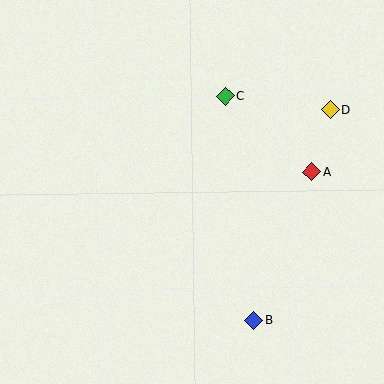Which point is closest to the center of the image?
Point C at (225, 96) is closest to the center.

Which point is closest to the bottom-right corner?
Point B is closest to the bottom-right corner.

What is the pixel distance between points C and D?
The distance between C and D is 106 pixels.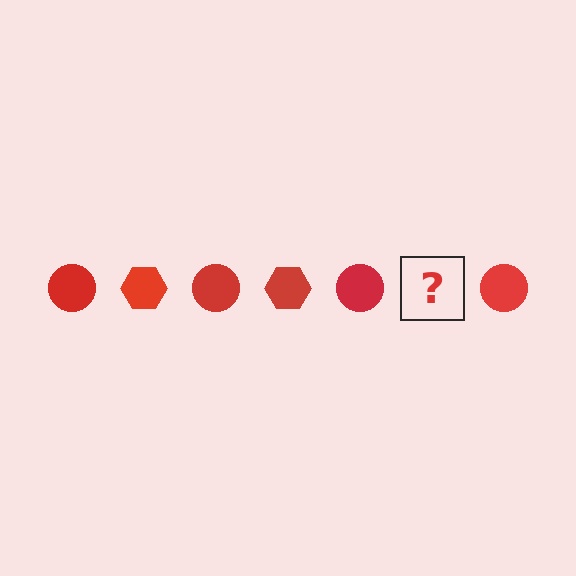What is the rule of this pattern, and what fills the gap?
The rule is that the pattern cycles through circle, hexagon shapes in red. The gap should be filled with a red hexagon.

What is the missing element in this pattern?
The missing element is a red hexagon.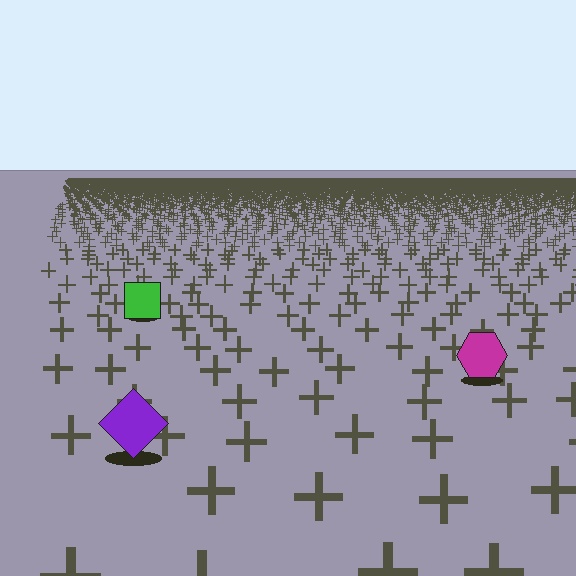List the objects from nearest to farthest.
From nearest to farthest: the purple diamond, the magenta hexagon, the green square.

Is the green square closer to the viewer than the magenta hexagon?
No. The magenta hexagon is closer — you can tell from the texture gradient: the ground texture is coarser near it.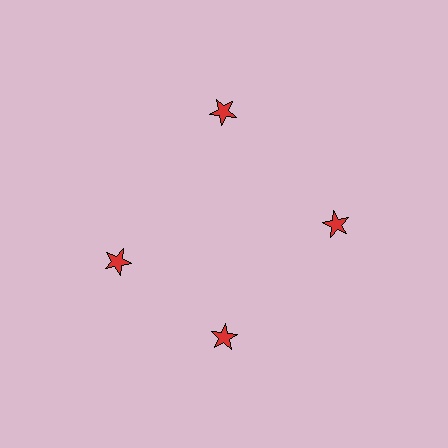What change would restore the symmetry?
The symmetry would be restored by rotating it back into even spacing with its neighbors so that all 4 stars sit at equal angles and equal distance from the center.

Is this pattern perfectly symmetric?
No. The 4 red stars are arranged in a ring, but one element near the 9 o'clock position is rotated out of alignment along the ring, breaking the 4-fold rotational symmetry.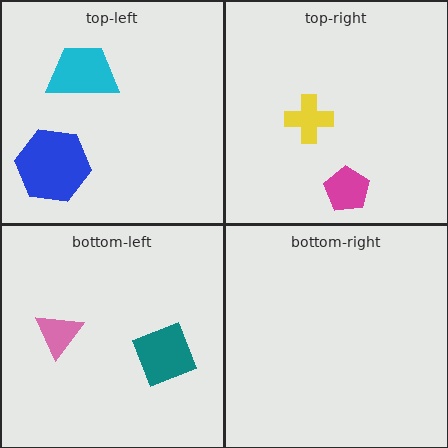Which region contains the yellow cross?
The top-right region.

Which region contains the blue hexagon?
The top-left region.